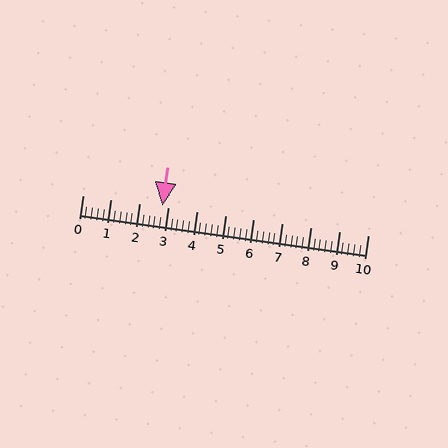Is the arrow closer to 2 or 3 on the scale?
The arrow is closer to 3.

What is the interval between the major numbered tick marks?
The major tick marks are spaced 1 units apart.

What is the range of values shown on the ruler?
The ruler shows values from 0 to 10.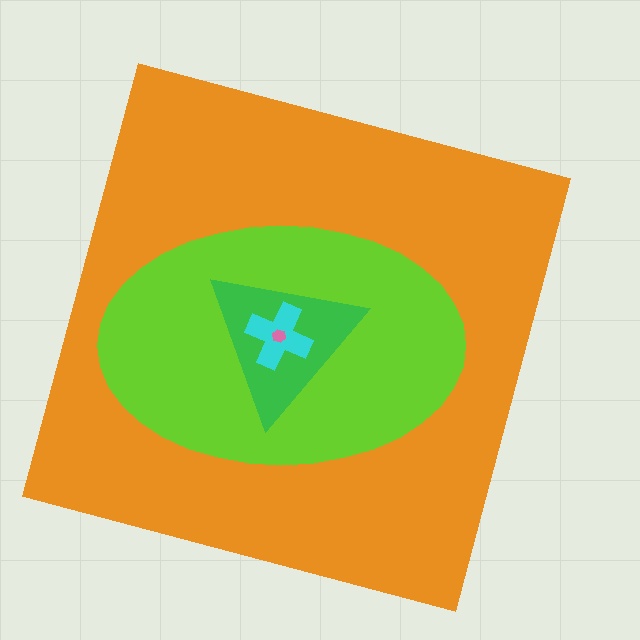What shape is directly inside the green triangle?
The cyan cross.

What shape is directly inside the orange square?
The lime ellipse.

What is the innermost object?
The pink hexagon.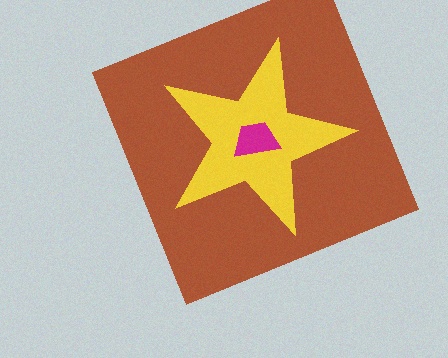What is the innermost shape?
The magenta trapezoid.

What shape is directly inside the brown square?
The yellow star.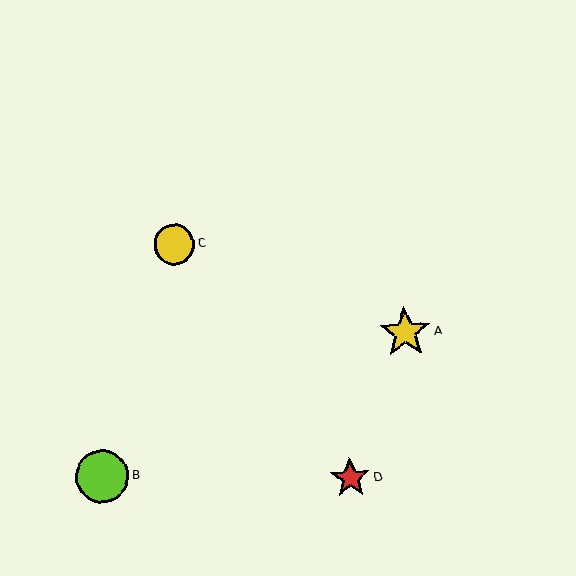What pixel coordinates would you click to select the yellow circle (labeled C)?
Click at (174, 244) to select the yellow circle C.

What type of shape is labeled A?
Shape A is a yellow star.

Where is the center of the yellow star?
The center of the yellow star is at (405, 332).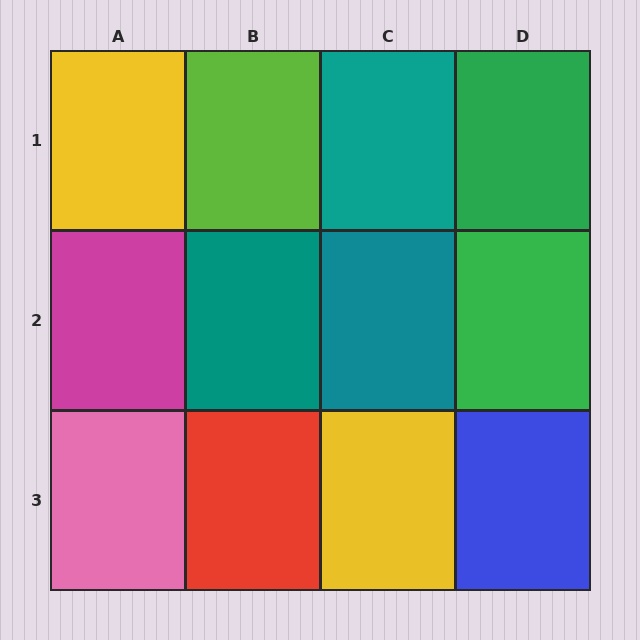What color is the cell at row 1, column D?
Green.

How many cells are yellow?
2 cells are yellow.